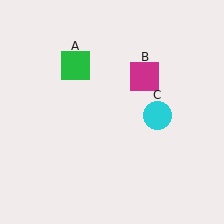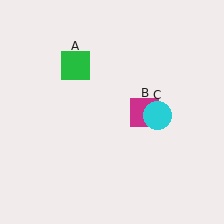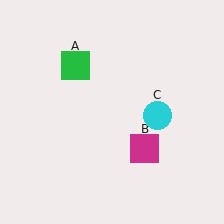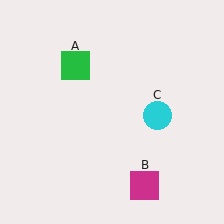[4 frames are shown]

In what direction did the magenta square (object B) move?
The magenta square (object B) moved down.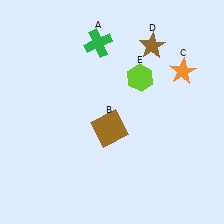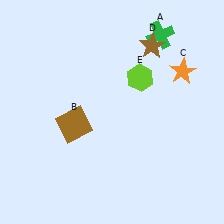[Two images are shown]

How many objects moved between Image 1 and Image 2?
2 objects moved between the two images.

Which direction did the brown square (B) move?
The brown square (B) moved left.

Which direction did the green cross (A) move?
The green cross (A) moved right.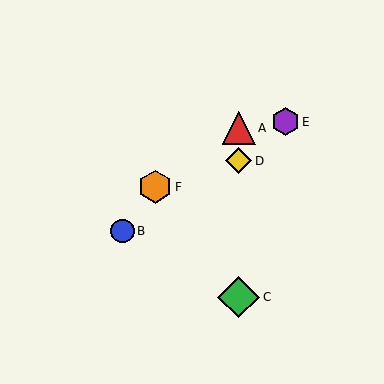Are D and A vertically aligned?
Yes, both are at x≈239.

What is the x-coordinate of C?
Object C is at x≈239.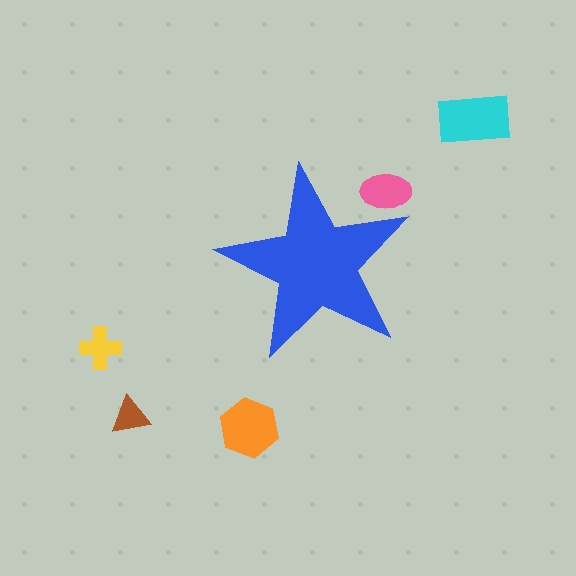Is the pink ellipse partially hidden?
Yes, the pink ellipse is partially hidden behind the blue star.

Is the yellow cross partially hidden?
No, the yellow cross is fully visible.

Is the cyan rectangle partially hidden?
No, the cyan rectangle is fully visible.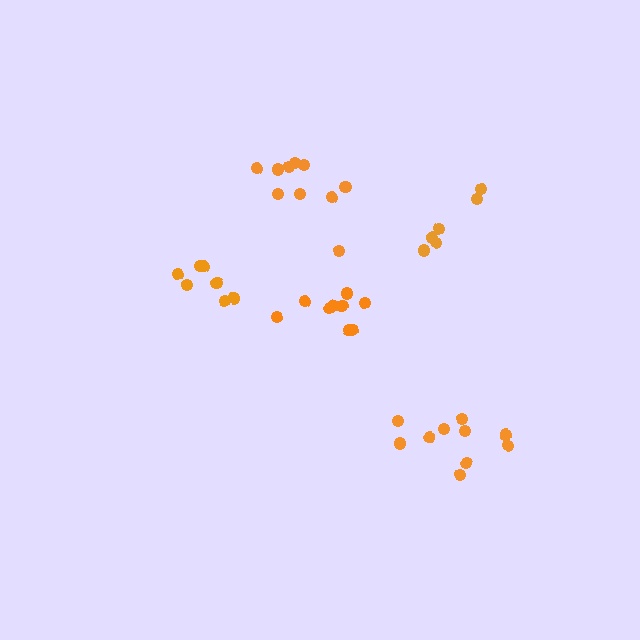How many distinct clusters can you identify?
There are 5 distinct clusters.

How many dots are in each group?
Group 1: 10 dots, Group 2: 7 dots, Group 3: 6 dots, Group 4: 9 dots, Group 5: 10 dots (42 total).